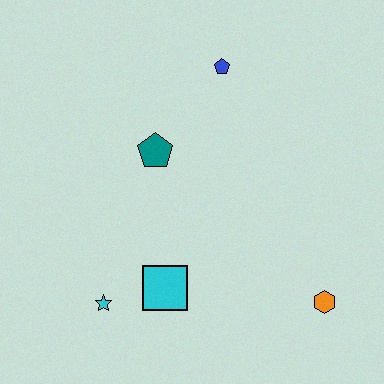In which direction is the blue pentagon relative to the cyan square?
The blue pentagon is above the cyan square.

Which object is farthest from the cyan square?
The blue pentagon is farthest from the cyan square.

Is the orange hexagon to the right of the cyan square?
Yes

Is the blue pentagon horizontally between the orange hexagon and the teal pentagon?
Yes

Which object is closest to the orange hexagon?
The cyan square is closest to the orange hexagon.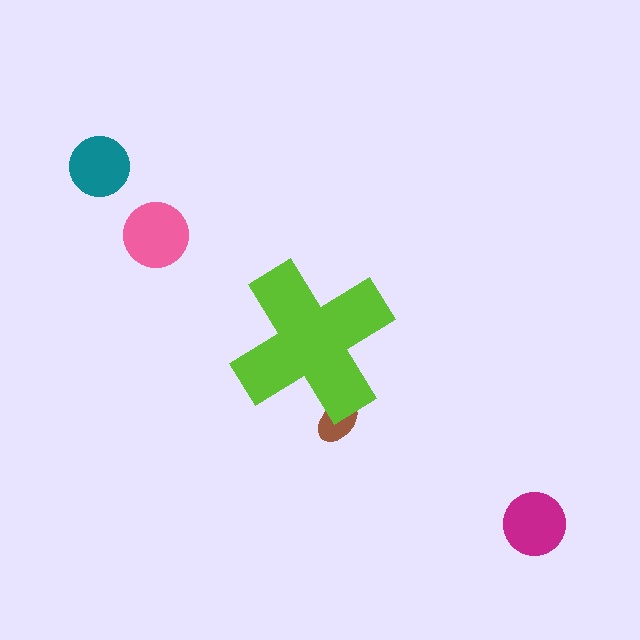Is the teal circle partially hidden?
No, the teal circle is fully visible.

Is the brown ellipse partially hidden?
Yes, the brown ellipse is partially hidden behind the lime cross.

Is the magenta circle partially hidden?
No, the magenta circle is fully visible.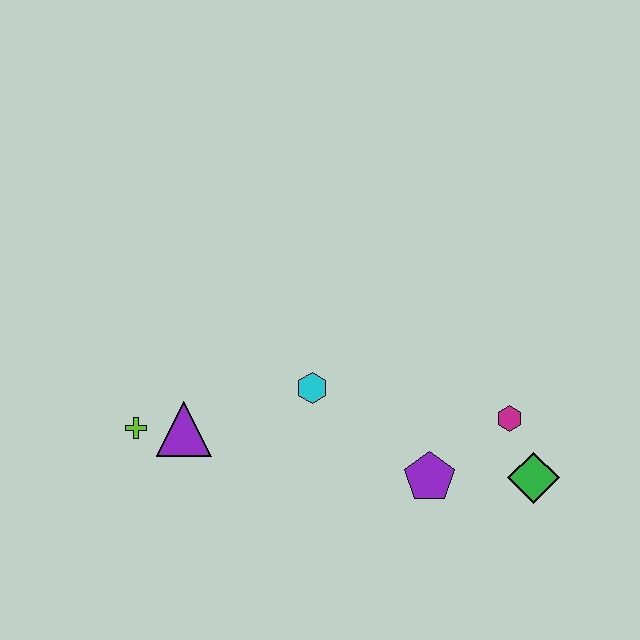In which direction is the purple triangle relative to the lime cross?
The purple triangle is to the right of the lime cross.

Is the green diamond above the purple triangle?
No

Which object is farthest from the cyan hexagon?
The green diamond is farthest from the cyan hexagon.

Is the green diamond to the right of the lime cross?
Yes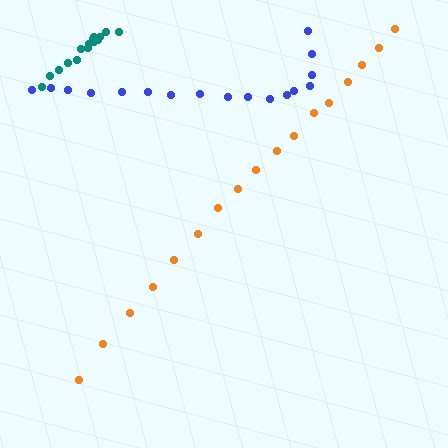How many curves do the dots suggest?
There are 3 distinct paths.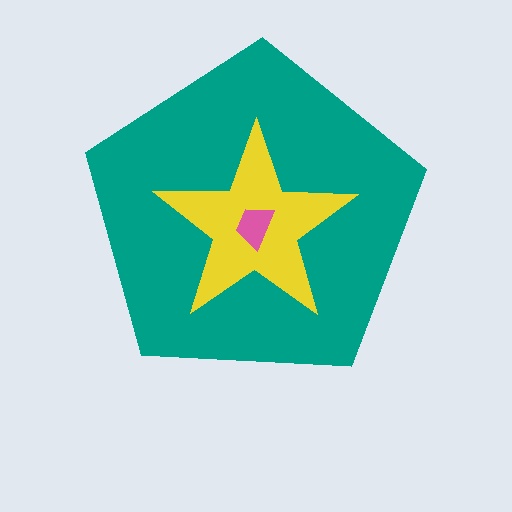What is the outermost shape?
The teal pentagon.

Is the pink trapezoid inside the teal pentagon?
Yes.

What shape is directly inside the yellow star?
The pink trapezoid.